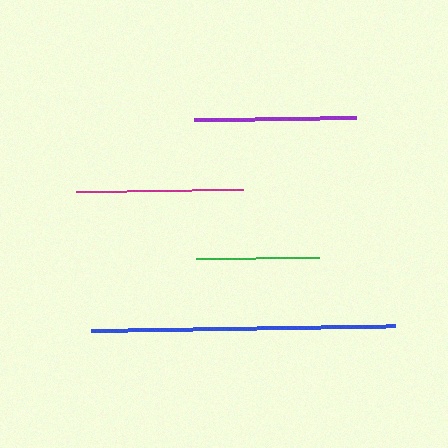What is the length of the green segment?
The green segment is approximately 123 pixels long.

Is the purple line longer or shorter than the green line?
The purple line is longer than the green line.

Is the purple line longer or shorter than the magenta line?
The magenta line is longer than the purple line.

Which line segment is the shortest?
The green line is the shortest at approximately 123 pixels.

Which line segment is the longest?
The blue line is the longest at approximately 304 pixels.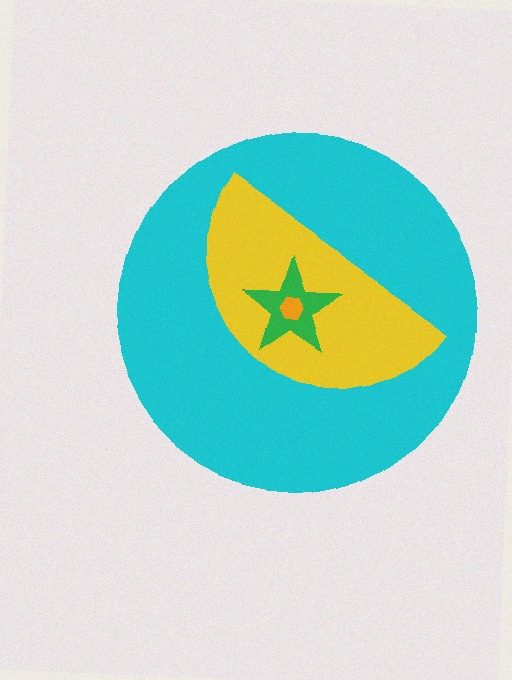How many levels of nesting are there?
4.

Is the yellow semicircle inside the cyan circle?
Yes.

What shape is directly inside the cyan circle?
The yellow semicircle.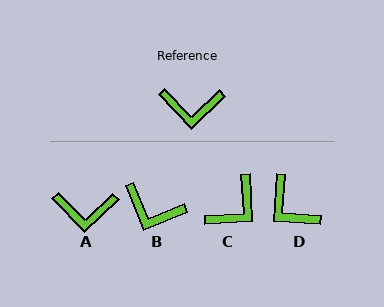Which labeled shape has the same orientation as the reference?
A.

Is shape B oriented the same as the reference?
No, it is off by about 22 degrees.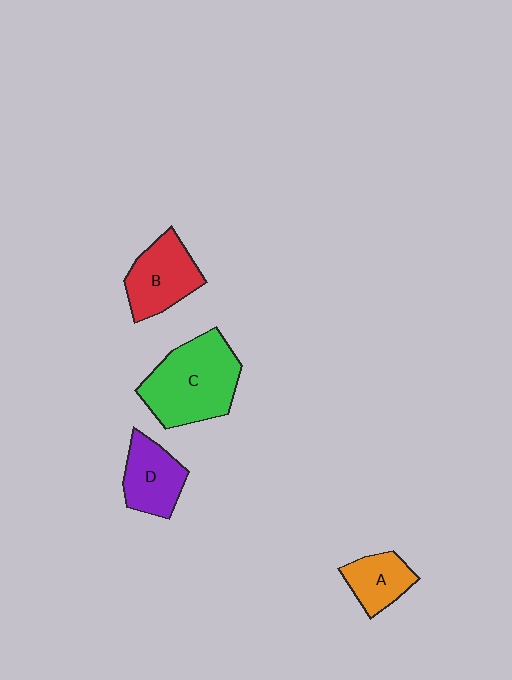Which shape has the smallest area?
Shape A (orange).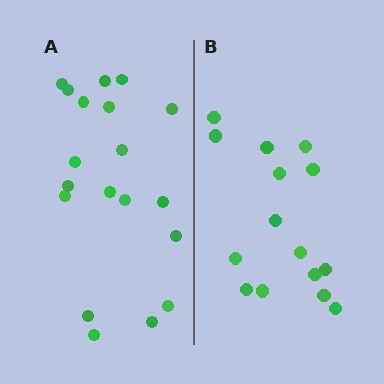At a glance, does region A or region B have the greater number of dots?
Region A (the left region) has more dots.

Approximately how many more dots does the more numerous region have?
Region A has about 4 more dots than region B.